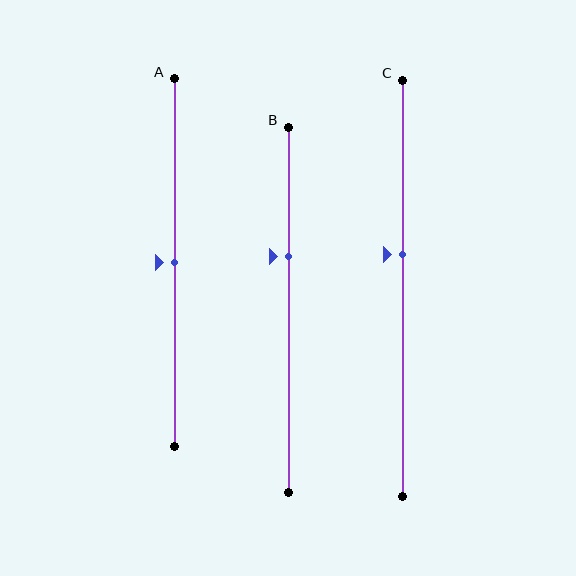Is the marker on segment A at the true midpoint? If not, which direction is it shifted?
Yes, the marker on segment A is at the true midpoint.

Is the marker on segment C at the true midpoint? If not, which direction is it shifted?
No, the marker on segment C is shifted upward by about 8% of the segment length.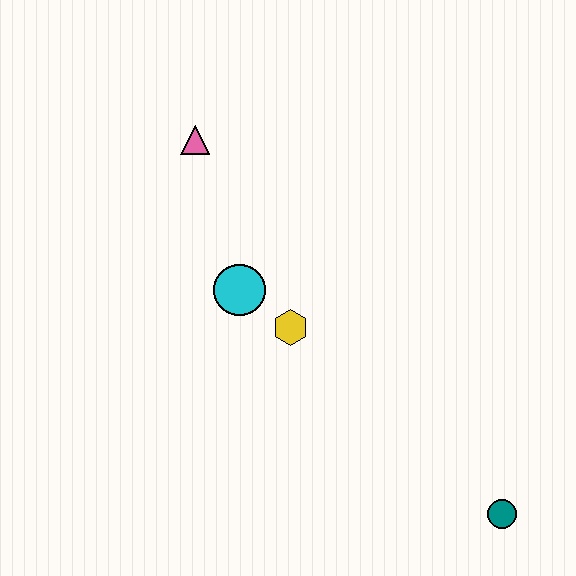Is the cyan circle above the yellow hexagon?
Yes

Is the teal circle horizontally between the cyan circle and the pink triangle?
No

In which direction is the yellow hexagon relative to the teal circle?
The yellow hexagon is to the left of the teal circle.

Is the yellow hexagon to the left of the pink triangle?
No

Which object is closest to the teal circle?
The yellow hexagon is closest to the teal circle.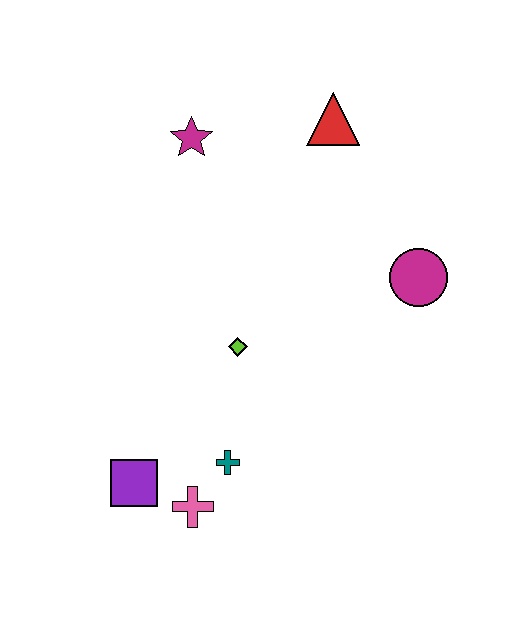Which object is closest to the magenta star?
The red triangle is closest to the magenta star.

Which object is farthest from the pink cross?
The red triangle is farthest from the pink cross.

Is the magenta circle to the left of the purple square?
No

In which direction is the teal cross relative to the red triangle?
The teal cross is below the red triangle.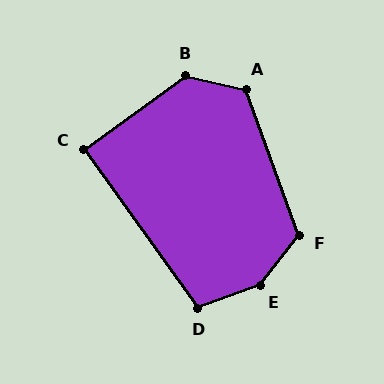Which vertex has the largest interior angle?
E, at approximately 147 degrees.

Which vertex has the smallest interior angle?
C, at approximately 90 degrees.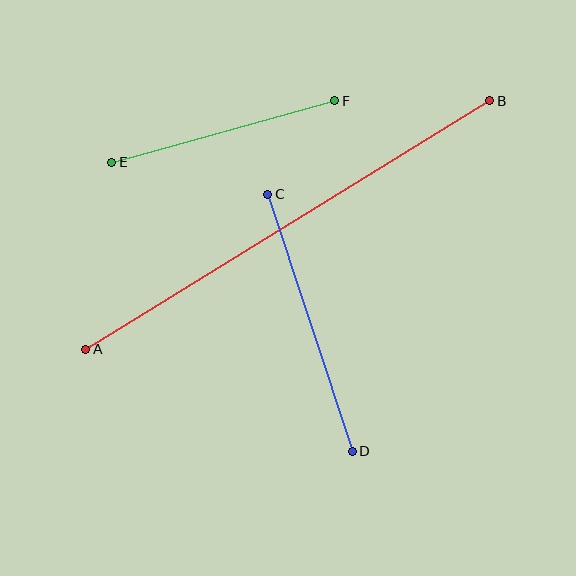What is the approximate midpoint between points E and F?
The midpoint is at approximately (223, 131) pixels.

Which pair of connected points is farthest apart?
Points A and B are farthest apart.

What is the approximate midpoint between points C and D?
The midpoint is at approximately (310, 323) pixels.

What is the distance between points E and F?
The distance is approximately 231 pixels.